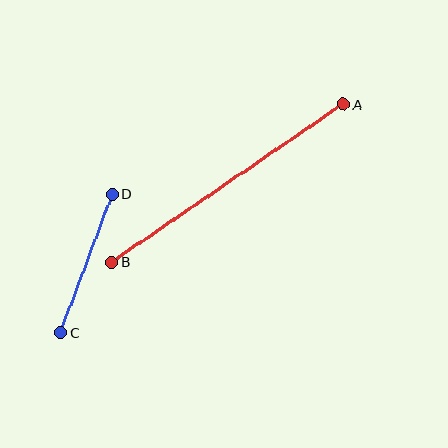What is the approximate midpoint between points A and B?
The midpoint is at approximately (228, 183) pixels.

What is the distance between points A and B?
The distance is approximately 280 pixels.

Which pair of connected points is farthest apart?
Points A and B are farthest apart.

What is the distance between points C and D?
The distance is approximately 148 pixels.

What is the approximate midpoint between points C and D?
The midpoint is at approximately (86, 263) pixels.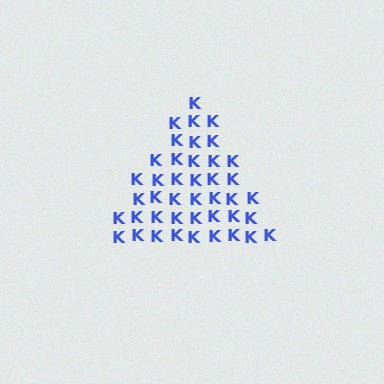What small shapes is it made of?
It is made of small letter K's.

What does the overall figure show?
The overall figure shows a triangle.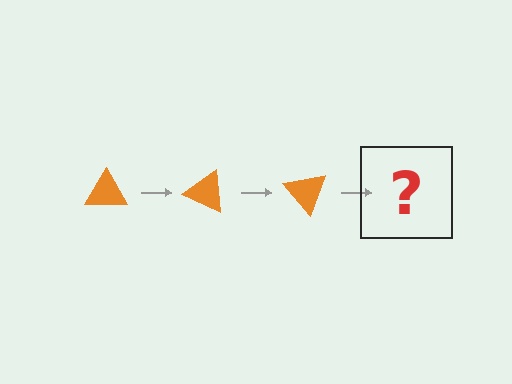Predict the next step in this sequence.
The next step is an orange triangle rotated 75 degrees.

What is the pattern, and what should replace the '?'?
The pattern is that the triangle rotates 25 degrees each step. The '?' should be an orange triangle rotated 75 degrees.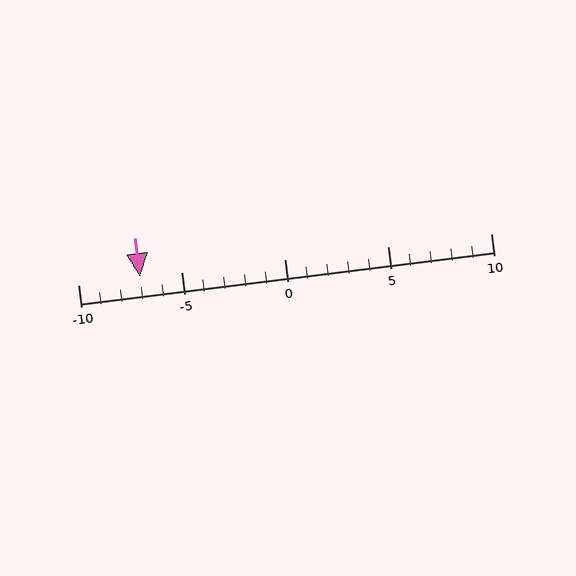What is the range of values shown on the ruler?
The ruler shows values from -10 to 10.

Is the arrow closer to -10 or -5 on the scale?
The arrow is closer to -5.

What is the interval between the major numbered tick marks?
The major tick marks are spaced 5 units apart.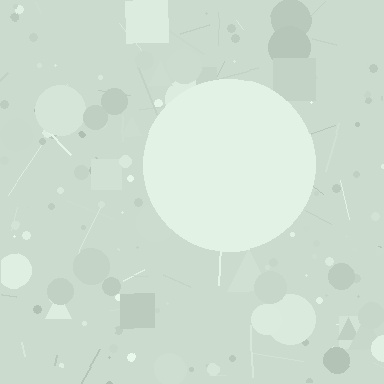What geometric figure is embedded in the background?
A circle is embedded in the background.